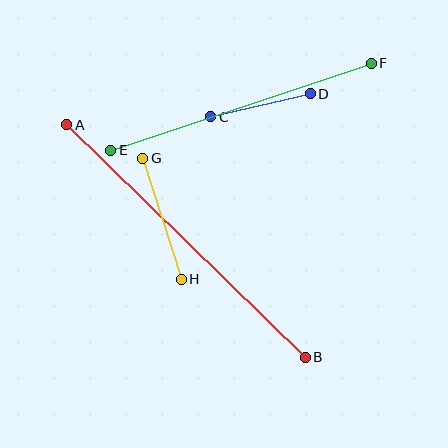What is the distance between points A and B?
The distance is approximately 333 pixels.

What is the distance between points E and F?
The distance is approximately 275 pixels.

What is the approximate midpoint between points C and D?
The midpoint is at approximately (260, 105) pixels.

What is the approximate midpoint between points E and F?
The midpoint is at approximately (241, 107) pixels.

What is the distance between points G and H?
The distance is approximately 127 pixels.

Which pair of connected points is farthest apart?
Points A and B are farthest apart.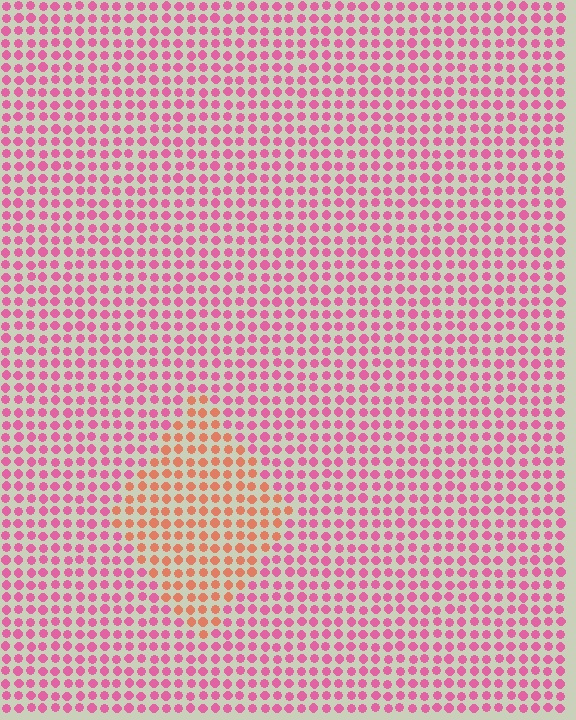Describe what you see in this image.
The image is filled with small pink elements in a uniform arrangement. A diamond-shaped region is visible where the elements are tinted to a slightly different hue, forming a subtle color boundary.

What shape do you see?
I see a diamond.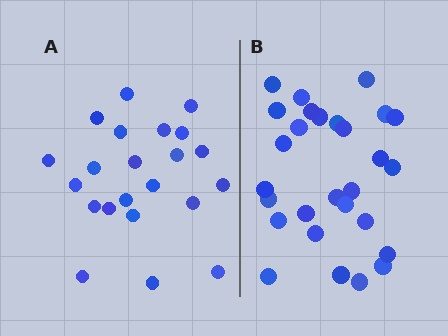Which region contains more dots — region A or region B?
Region B (the right region) has more dots.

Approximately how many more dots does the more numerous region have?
Region B has about 6 more dots than region A.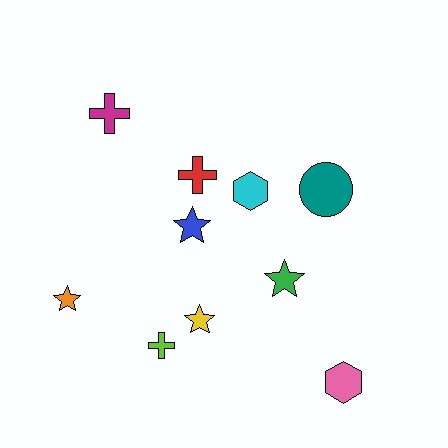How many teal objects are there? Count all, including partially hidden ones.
There is 1 teal object.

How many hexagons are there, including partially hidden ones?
There are 2 hexagons.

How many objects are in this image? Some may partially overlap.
There are 10 objects.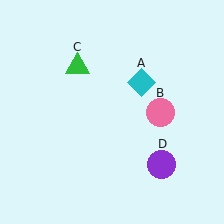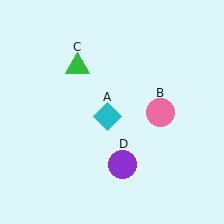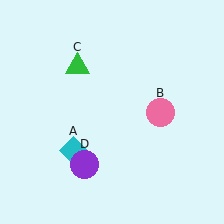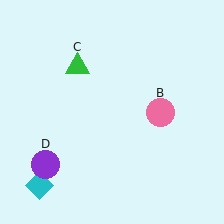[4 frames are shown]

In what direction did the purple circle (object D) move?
The purple circle (object D) moved left.